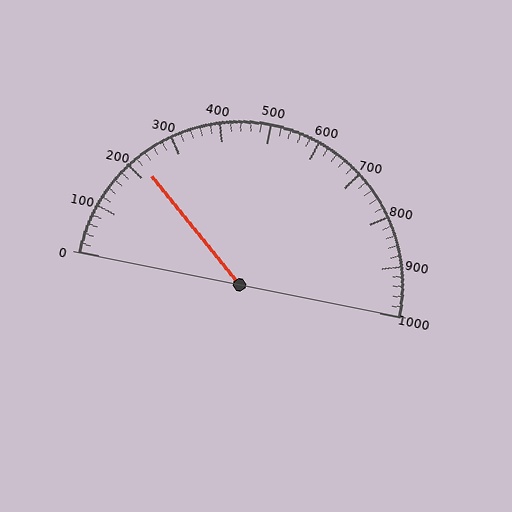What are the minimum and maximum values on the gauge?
The gauge ranges from 0 to 1000.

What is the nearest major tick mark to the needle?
The nearest major tick mark is 200.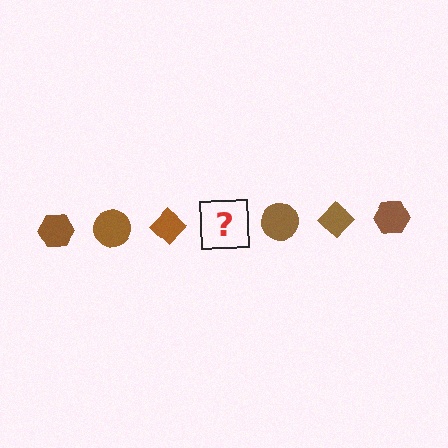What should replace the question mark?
The question mark should be replaced with a brown hexagon.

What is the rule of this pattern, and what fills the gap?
The rule is that the pattern cycles through hexagon, circle, diamond shapes in brown. The gap should be filled with a brown hexagon.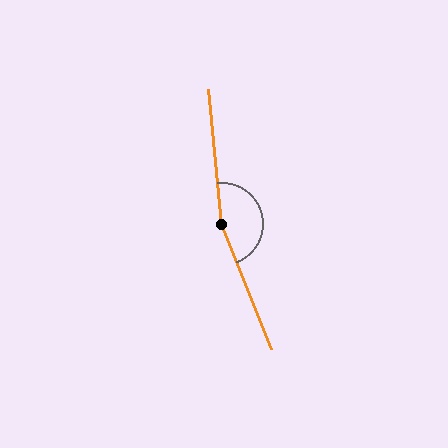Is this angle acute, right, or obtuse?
It is obtuse.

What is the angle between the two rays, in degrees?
Approximately 164 degrees.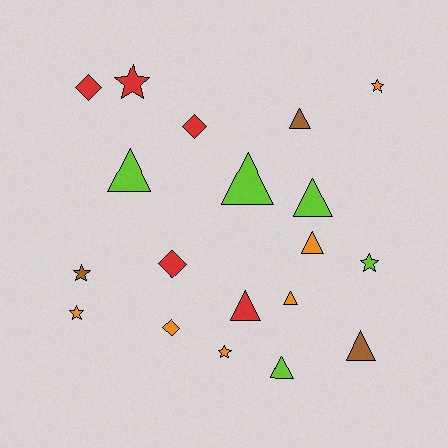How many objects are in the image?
There are 19 objects.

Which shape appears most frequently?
Triangle, with 9 objects.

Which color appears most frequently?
Orange, with 6 objects.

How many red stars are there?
There is 1 red star.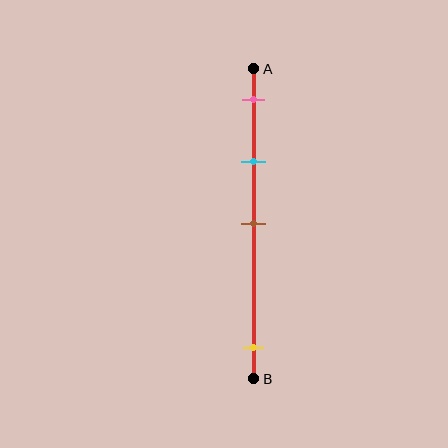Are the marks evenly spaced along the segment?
No, the marks are not evenly spaced.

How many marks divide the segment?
There are 4 marks dividing the segment.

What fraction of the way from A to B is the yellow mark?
The yellow mark is approximately 90% (0.9) of the way from A to B.